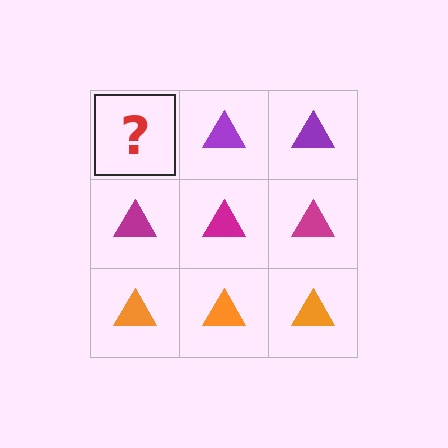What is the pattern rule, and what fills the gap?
The rule is that each row has a consistent color. The gap should be filled with a purple triangle.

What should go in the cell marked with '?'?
The missing cell should contain a purple triangle.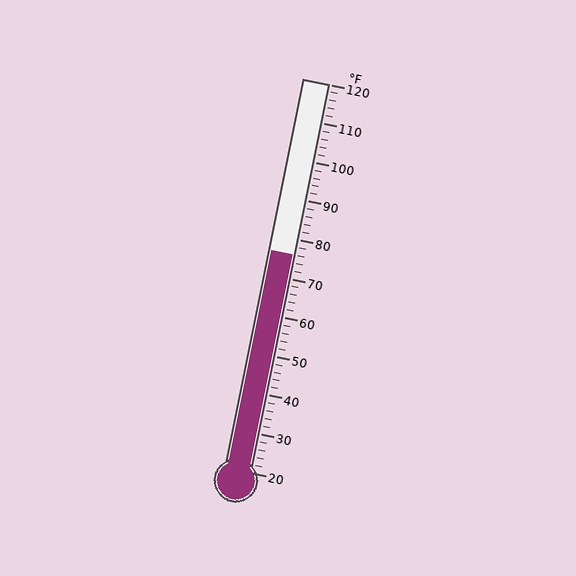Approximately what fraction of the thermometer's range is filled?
The thermometer is filled to approximately 55% of its range.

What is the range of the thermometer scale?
The thermometer scale ranges from 20°F to 120°F.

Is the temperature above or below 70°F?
The temperature is above 70°F.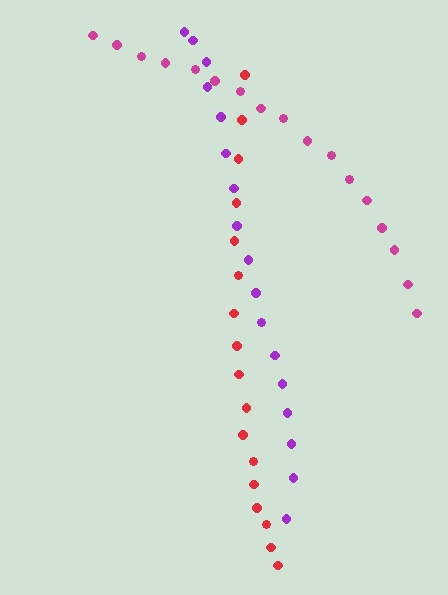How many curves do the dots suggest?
There are 3 distinct paths.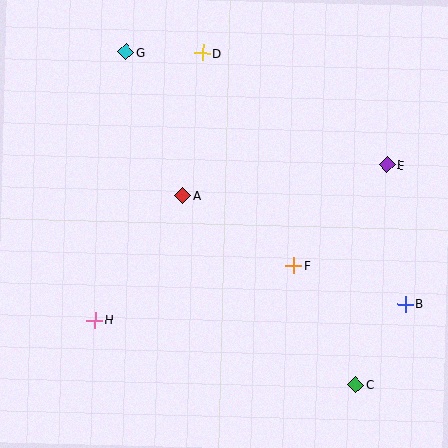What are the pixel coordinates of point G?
Point G is at (126, 52).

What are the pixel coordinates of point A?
Point A is at (182, 196).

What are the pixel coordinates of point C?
Point C is at (356, 385).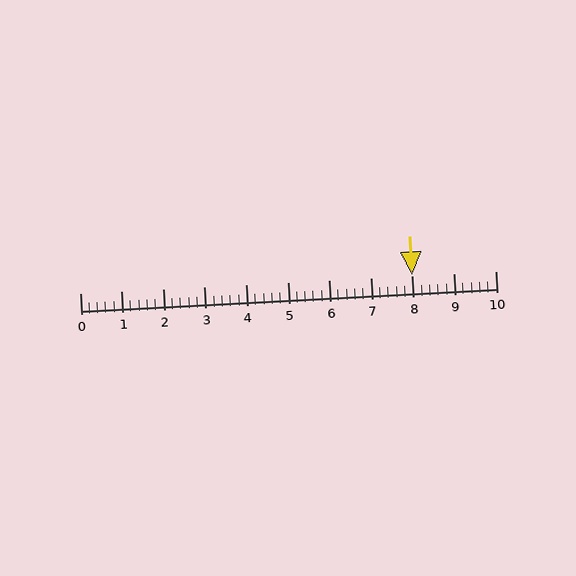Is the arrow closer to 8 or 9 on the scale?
The arrow is closer to 8.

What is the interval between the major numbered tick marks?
The major tick marks are spaced 1 units apart.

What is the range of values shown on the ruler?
The ruler shows values from 0 to 10.